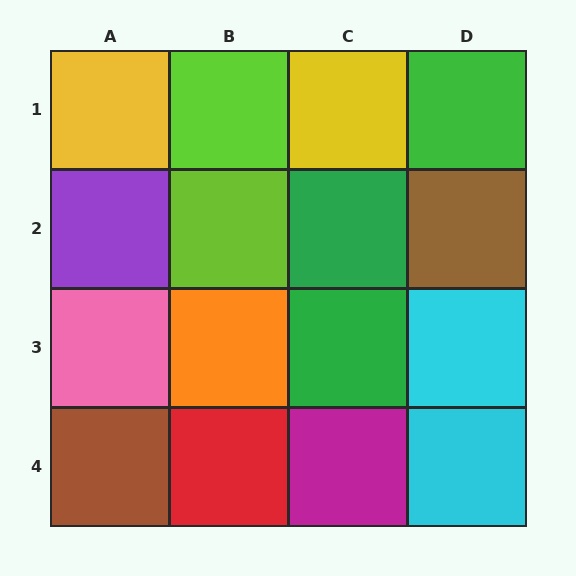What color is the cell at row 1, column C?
Yellow.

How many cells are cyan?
2 cells are cyan.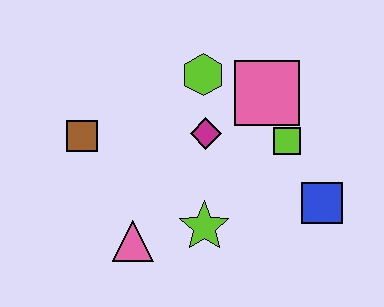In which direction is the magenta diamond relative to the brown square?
The magenta diamond is to the right of the brown square.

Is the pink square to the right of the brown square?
Yes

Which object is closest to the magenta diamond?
The lime hexagon is closest to the magenta diamond.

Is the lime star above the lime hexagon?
No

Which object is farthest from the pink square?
The pink triangle is farthest from the pink square.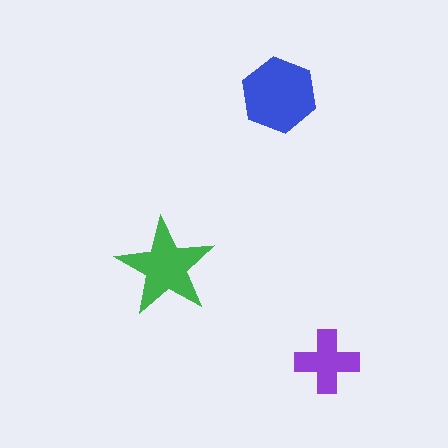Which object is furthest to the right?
The purple cross is rightmost.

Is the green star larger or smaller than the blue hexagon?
Smaller.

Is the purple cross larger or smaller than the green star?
Smaller.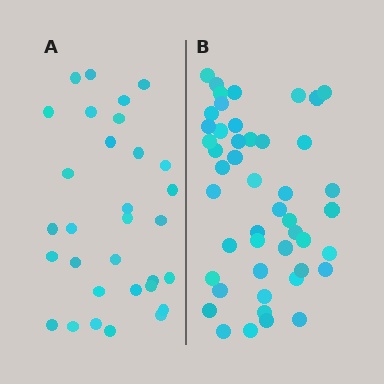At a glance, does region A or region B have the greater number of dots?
Region B (the right region) has more dots.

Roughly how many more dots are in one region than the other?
Region B has approximately 15 more dots than region A.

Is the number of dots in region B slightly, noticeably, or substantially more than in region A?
Region B has substantially more. The ratio is roughly 1.5 to 1.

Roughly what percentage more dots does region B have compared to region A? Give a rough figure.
About 50% more.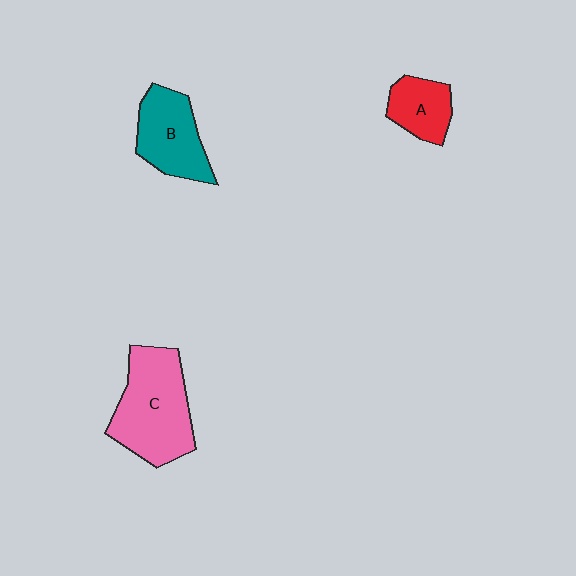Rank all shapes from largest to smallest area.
From largest to smallest: C (pink), B (teal), A (red).